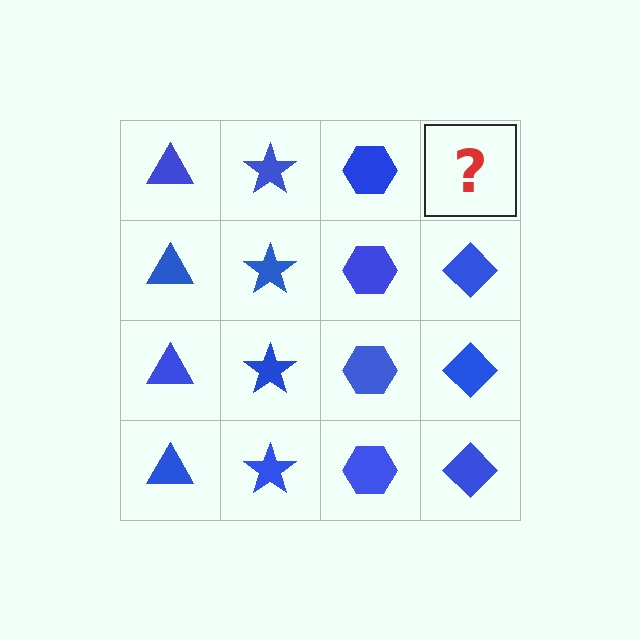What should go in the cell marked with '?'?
The missing cell should contain a blue diamond.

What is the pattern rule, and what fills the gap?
The rule is that each column has a consistent shape. The gap should be filled with a blue diamond.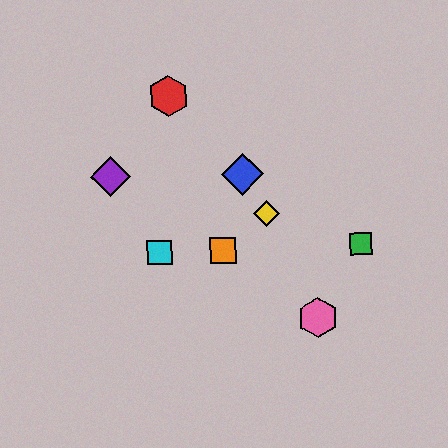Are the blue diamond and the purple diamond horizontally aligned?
Yes, both are at y≈174.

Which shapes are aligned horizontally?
The blue diamond, the purple diamond are aligned horizontally.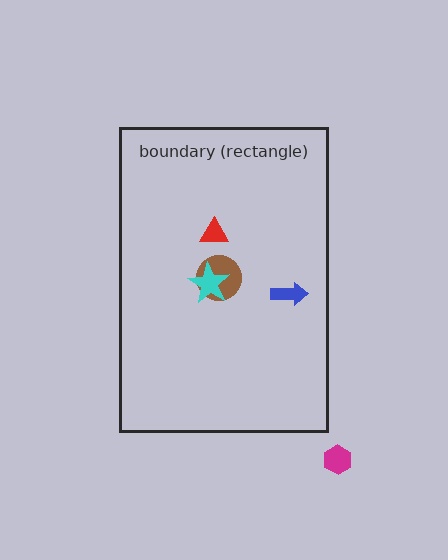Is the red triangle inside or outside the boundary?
Inside.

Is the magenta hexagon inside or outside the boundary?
Outside.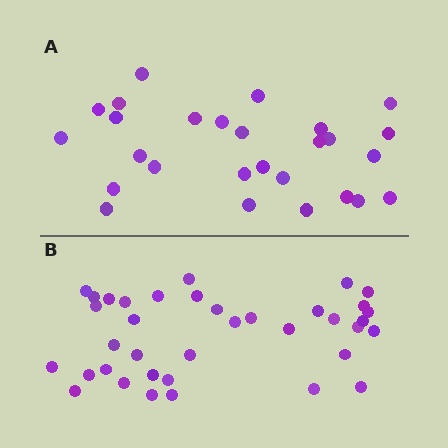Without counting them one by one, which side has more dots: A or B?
Region B (the bottom region) has more dots.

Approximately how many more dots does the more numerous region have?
Region B has roughly 10 or so more dots than region A.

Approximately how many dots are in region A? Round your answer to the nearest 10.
About 30 dots. (The exact count is 27, which rounds to 30.)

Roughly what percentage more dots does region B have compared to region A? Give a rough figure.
About 35% more.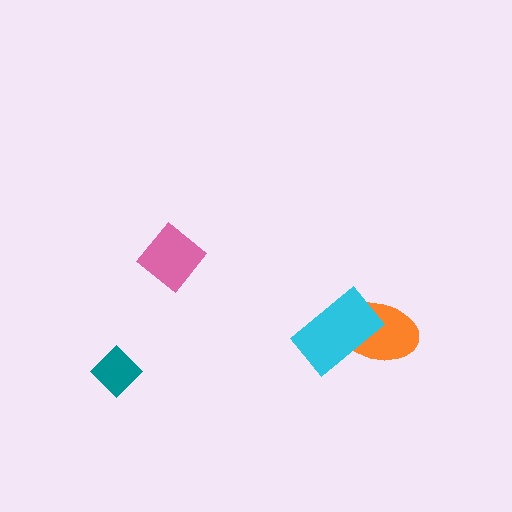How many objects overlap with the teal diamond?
0 objects overlap with the teal diamond.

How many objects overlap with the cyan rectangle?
1 object overlaps with the cyan rectangle.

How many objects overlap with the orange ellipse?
1 object overlaps with the orange ellipse.